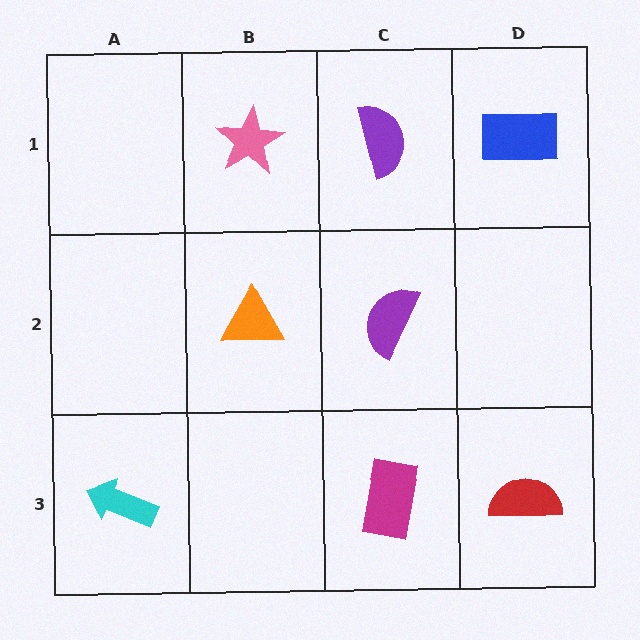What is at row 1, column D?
A blue rectangle.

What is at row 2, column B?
An orange triangle.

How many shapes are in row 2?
2 shapes.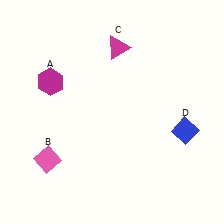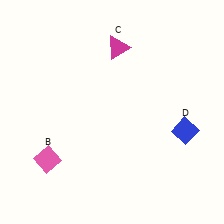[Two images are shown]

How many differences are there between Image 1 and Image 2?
There is 1 difference between the two images.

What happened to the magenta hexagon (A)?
The magenta hexagon (A) was removed in Image 2. It was in the top-left area of Image 1.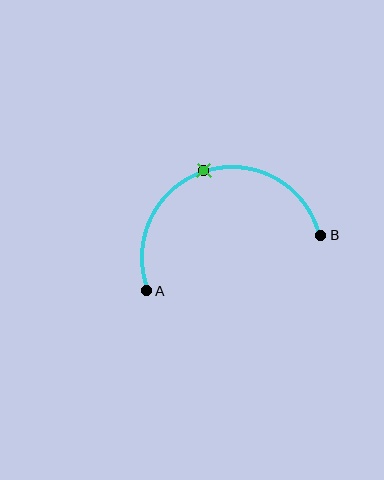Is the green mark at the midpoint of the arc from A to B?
Yes. The green mark lies on the arc at equal arc-length from both A and B — it is the arc midpoint.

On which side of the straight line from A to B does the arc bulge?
The arc bulges above the straight line connecting A and B.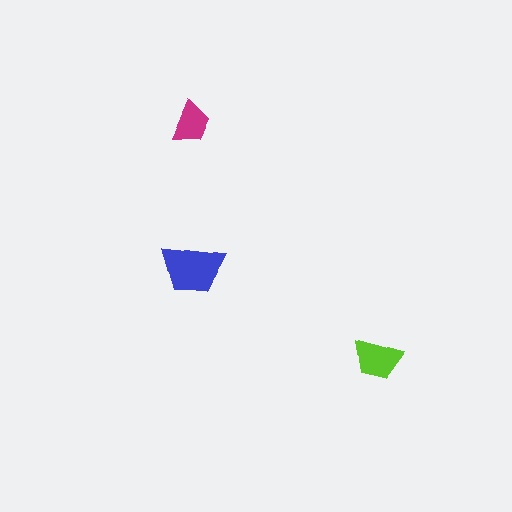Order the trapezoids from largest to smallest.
the blue one, the lime one, the magenta one.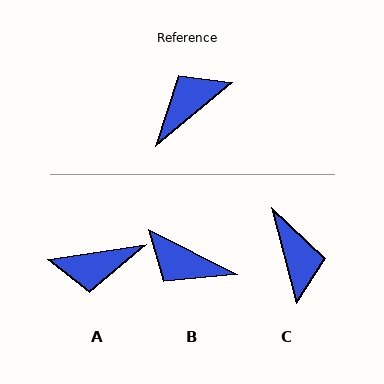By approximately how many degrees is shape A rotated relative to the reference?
Approximately 149 degrees counter-clockwise.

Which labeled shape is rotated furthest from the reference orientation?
A, about 149 degrees away.